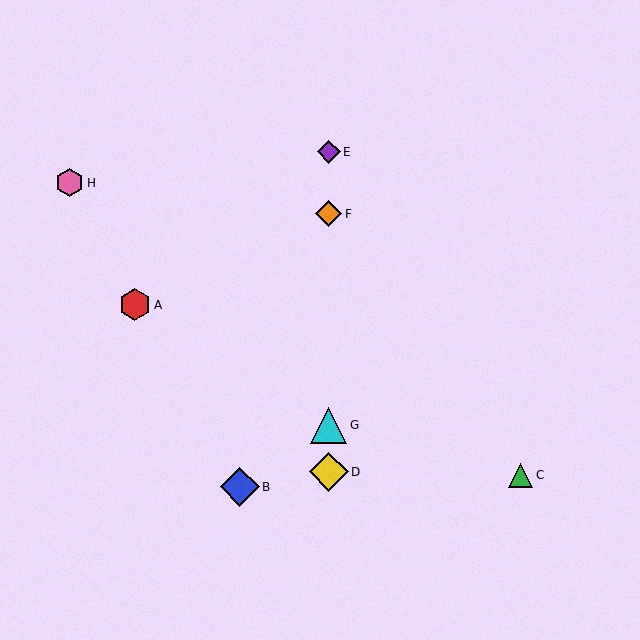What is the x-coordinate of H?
Object H is at x≈70.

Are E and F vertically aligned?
Yes, both are at x≈329.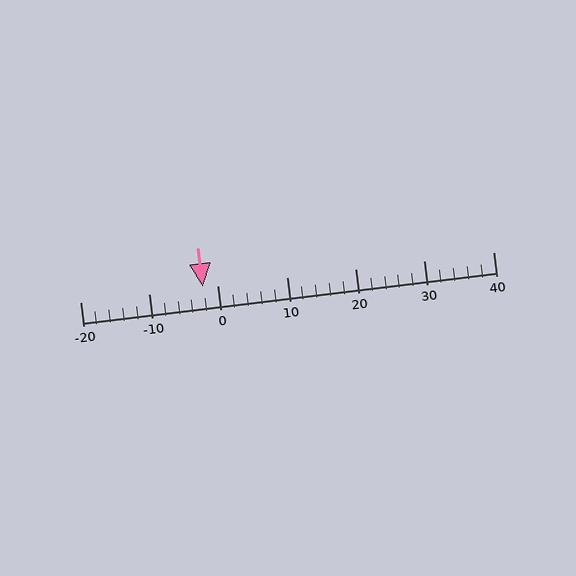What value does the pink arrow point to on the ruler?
The pink arrow points to approximately -2.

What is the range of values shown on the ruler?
The ruler shows values from -20 to 40.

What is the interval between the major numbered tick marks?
The major tick marks are spaced 10 units apart.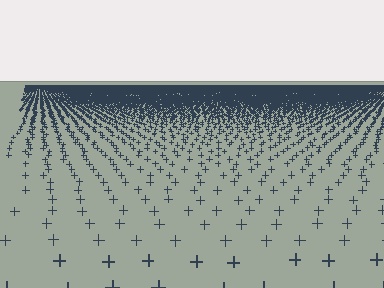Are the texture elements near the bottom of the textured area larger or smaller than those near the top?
Larger. Near the bottom, elements are closer to the viewer and appear at a bigger on-screen size.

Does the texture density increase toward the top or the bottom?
Density increases toward the top.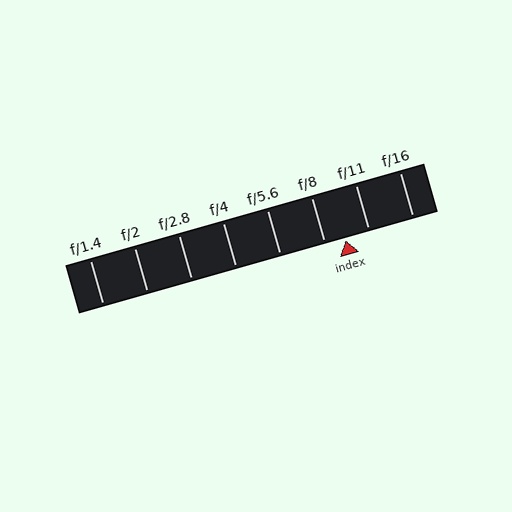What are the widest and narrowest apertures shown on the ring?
The widest aperture shown is f/1.4 and the narrowest is f/16.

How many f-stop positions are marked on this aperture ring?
There are 8 f-stop positions marked.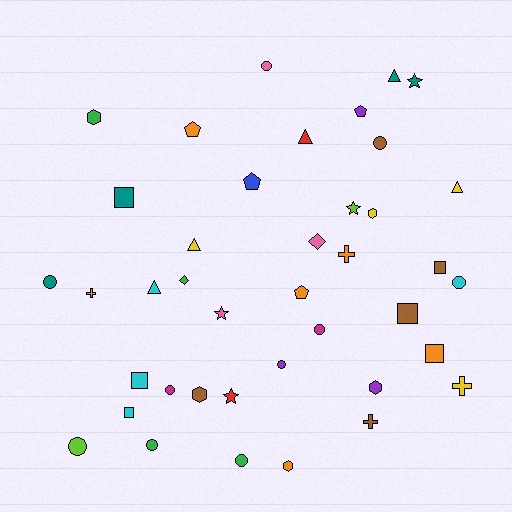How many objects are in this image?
There are 40 objects.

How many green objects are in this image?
There are 4 green objects.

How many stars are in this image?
There are 4 stars.